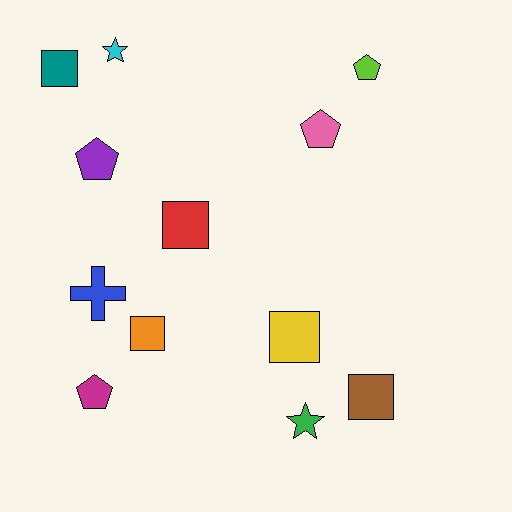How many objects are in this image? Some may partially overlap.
There are 12 objects.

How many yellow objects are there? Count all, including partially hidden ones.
There is 1 yellow object.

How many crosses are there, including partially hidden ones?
There is 1 cross.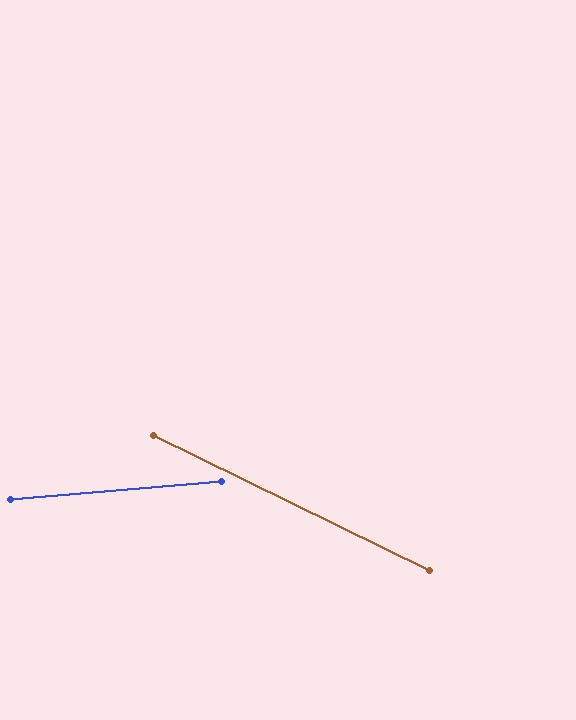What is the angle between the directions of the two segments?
Approximately 31 degrees.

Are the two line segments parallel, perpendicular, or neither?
Neither parallel nor perpendicular — they differ by about 31°.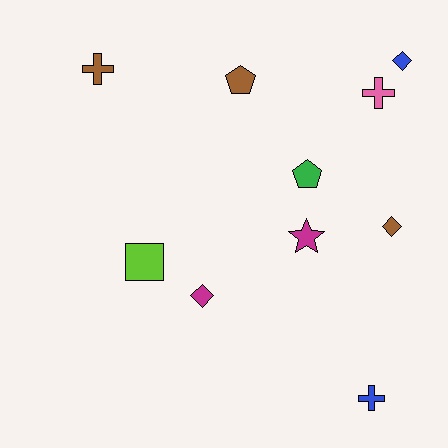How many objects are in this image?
There are 10 objects.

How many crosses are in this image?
There are 3 crosses.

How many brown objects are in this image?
There are 3 brown objects.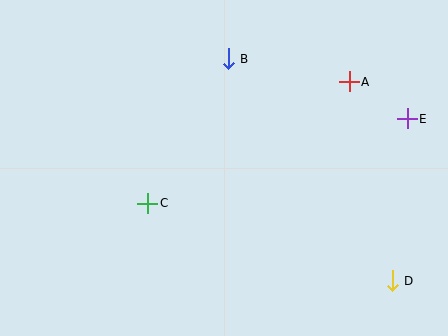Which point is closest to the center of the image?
Point C at (148, 203) is closest to the center.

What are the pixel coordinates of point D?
Point D is at (392, 281).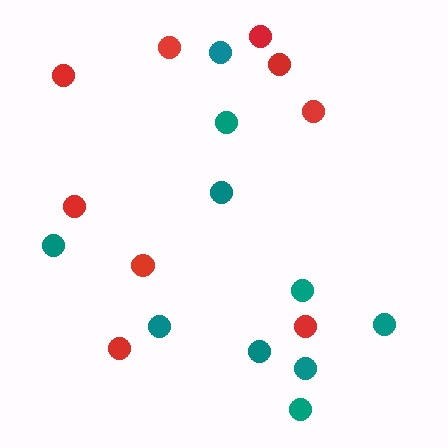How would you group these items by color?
There are 2 groups: one group of red circles (9) and one group of teal circles (10).